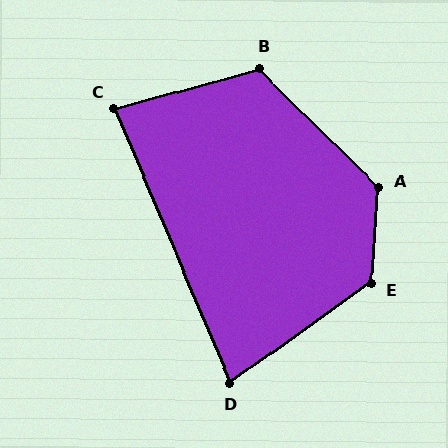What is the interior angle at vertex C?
Approximately 83 degrees (acute).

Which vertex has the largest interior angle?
A, at approximately 131 degrees.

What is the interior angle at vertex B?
Approximately 120 degrees (obtuse).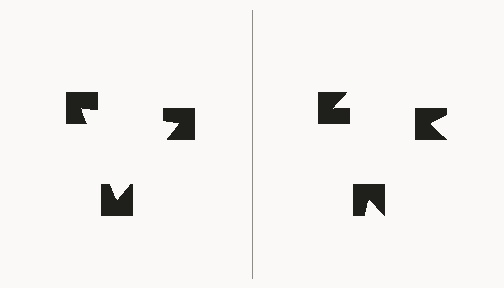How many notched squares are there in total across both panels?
6 — 3 on each side.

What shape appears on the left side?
An illusory triangle.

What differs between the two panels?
The notched squares are positioned identically on both sides; only the wedge orientations differ. On the left they align to a triangle; on the right they are misaligned.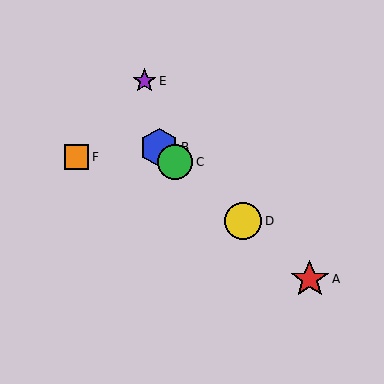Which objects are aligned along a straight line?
Objects A, B, C, D are aligned along a straight line.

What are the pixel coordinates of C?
Object C is at (175, 162).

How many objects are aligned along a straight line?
4 objects (A, B, C, D) are aligned along a straight line.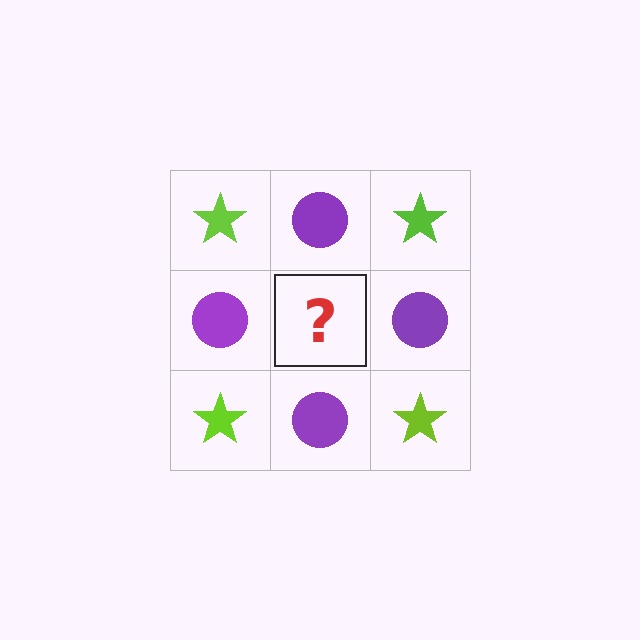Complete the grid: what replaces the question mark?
The question mark should be replaced with a lime star.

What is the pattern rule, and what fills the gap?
The rule is that it alternates lime star and purple circle in a checkerboard pattern. The gap should be filled with a lime star.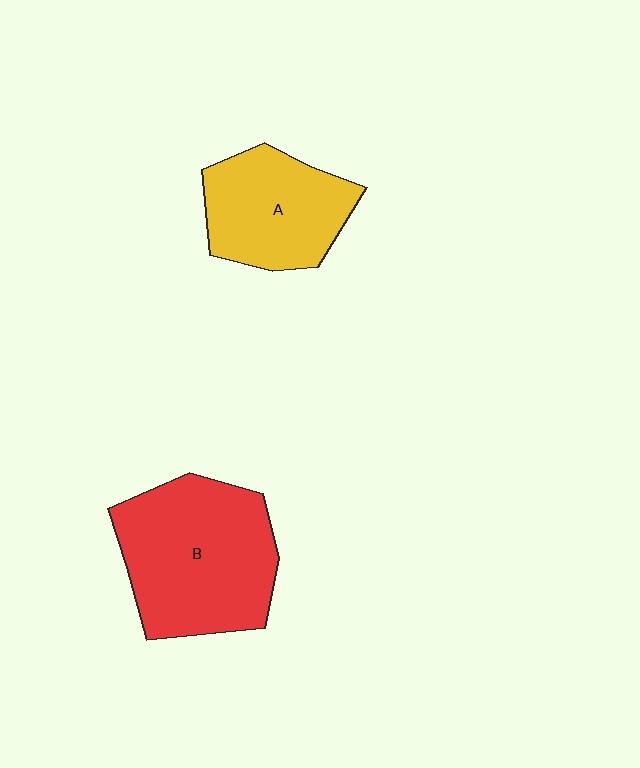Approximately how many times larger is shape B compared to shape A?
Approximately 1.5 times.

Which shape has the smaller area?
Shape A (yellow).